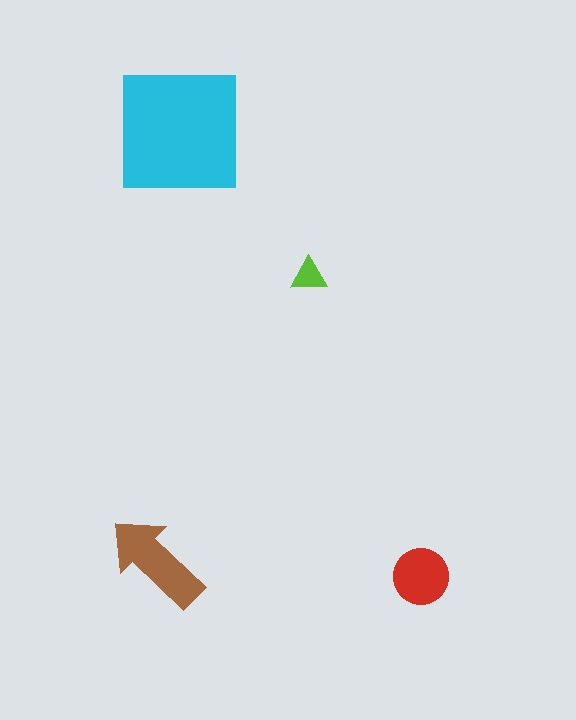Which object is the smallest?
The lime triangle.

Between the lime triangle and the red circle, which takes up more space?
The red circle.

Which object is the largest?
The cyan square.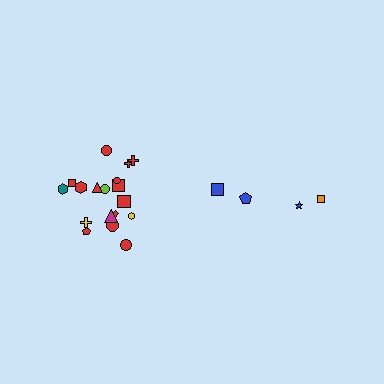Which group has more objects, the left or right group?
The left group.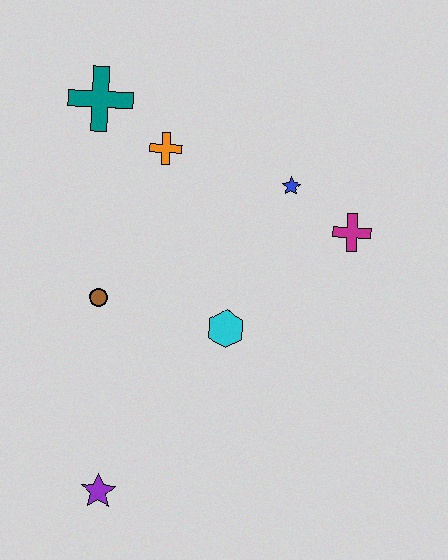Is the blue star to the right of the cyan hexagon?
Yes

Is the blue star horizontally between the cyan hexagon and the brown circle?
No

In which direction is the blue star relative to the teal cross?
The blue star is to the right of the teal cross.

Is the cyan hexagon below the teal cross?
Yes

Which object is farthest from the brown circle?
The magenta cross is farthest from the brown circle.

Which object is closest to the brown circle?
The cyan hexagon is closest to the brown circle.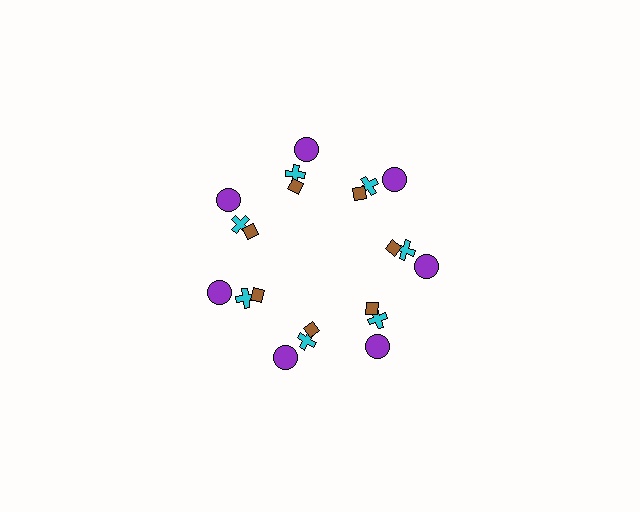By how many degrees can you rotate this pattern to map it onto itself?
The pattern maps onto itself every 51 degrees of rotation.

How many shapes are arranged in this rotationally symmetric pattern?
There are 21 shapes, arranged in 7 groups of 3.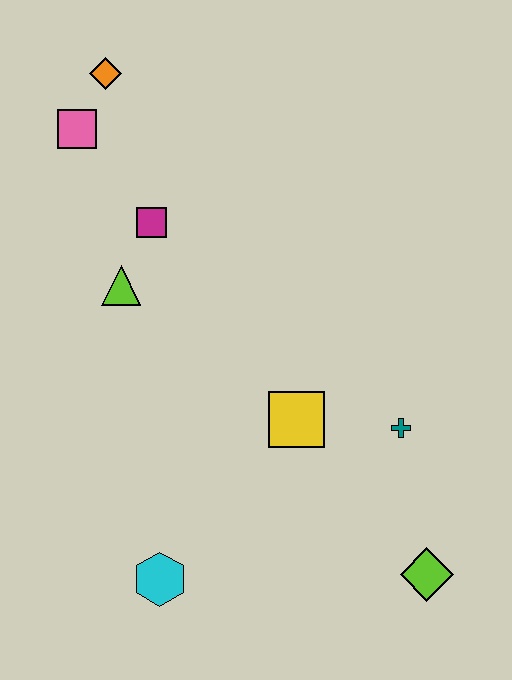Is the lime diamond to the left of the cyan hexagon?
No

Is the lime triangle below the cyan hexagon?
No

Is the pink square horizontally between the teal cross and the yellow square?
No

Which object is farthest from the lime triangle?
The lime diamond is farthest from the lime triangle.